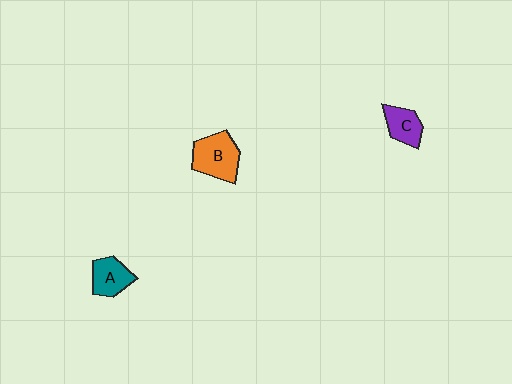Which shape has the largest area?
Shape B (orange).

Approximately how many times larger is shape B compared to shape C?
Approximately 1.6 times.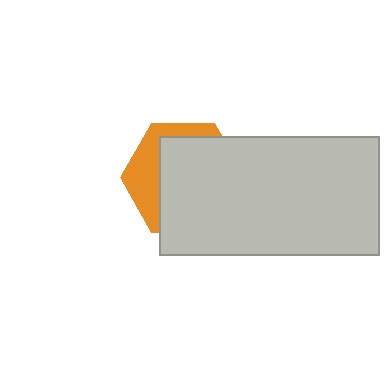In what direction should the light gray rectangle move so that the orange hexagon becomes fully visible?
The light gray rectangle should move toward the lower-right. That is the shortest direction to clear the overlap and leave the orange hexagon fully visible.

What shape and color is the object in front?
The object in front is a light gray rectangle.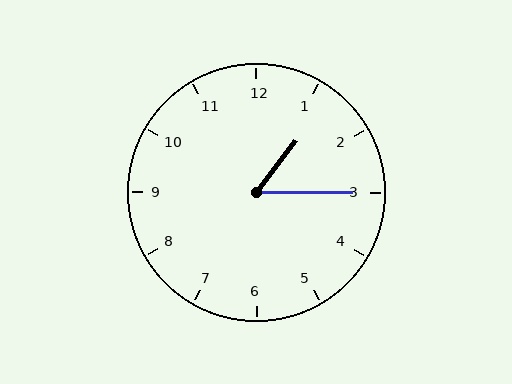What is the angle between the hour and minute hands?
Approximately 52 degrees.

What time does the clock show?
1:15.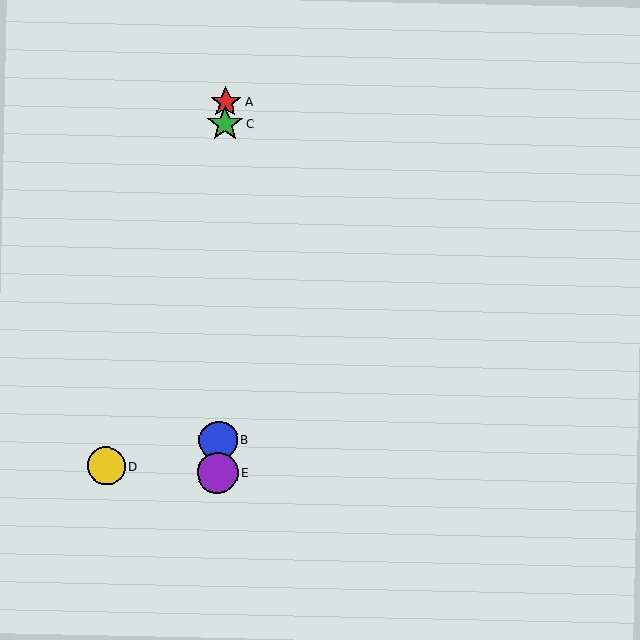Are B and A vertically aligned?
Yes, both are at x≈218.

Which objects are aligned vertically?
Objects A, B, C, E are aligned vertically.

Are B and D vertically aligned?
No, B is at x≈218 and D is at x≈106.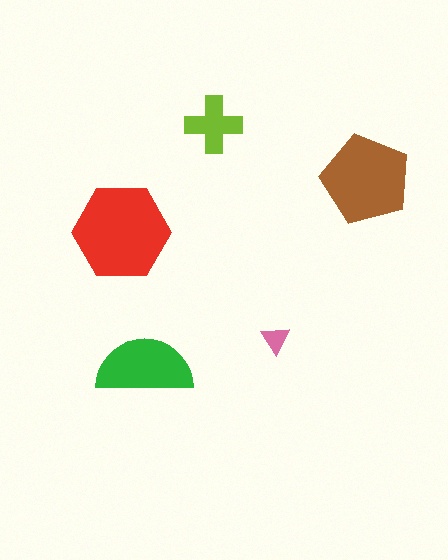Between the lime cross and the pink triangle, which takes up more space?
The lime cross.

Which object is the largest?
The red hexagon.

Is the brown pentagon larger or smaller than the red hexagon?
Smaller.